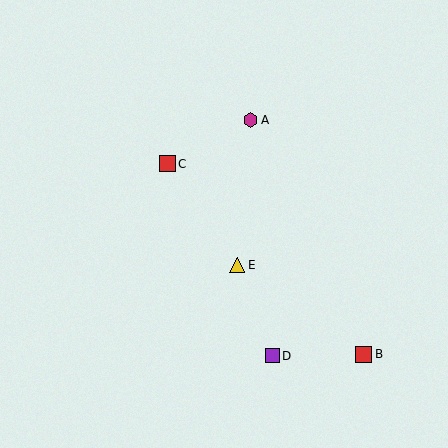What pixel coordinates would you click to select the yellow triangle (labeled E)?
Click at (237, 265) to select the yellow triangle E.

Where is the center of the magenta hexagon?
The center of the magenta hexagon is at (251, 120).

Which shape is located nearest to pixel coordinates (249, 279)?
The yellow triangle (labeled E) at (237, 265) is nearest to that location.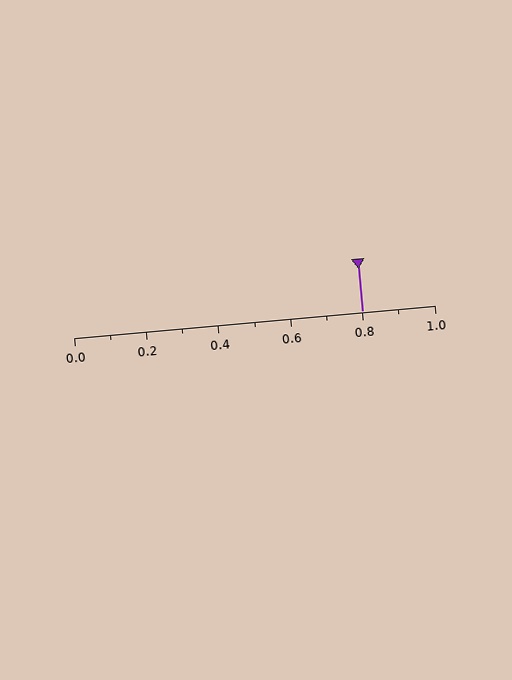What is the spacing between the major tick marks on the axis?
The major ticks are spaced 0.2 apart.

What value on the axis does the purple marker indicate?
The marker indicates approximately 0.8.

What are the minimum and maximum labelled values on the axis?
The axis runs from 0.0 to 1.0.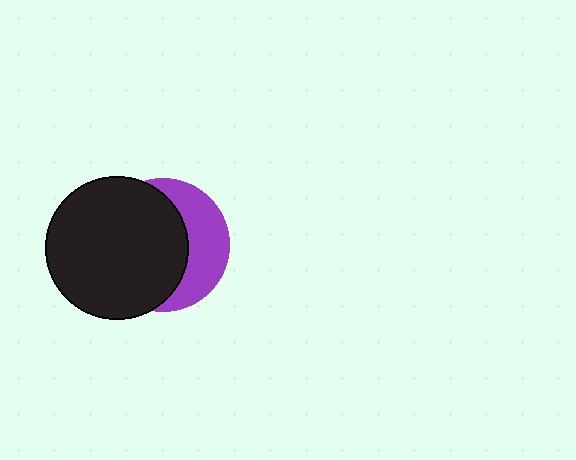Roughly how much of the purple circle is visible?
A small part of it is visible (roughly 37%).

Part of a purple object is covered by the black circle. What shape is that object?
It is a circle.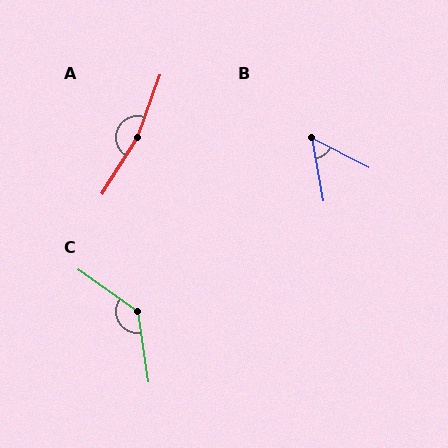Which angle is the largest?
A, at approximately 168 degrees.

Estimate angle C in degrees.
Approximately 134 degrees.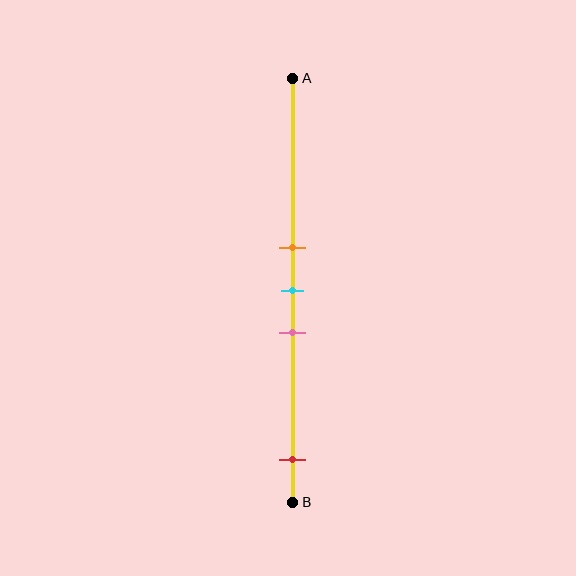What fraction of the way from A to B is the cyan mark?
The cyan mark is approximately 50% (0.5) of the way from A to B.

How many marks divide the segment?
There are 4 marks dividing the segment.